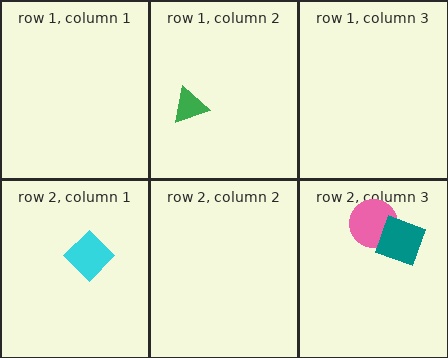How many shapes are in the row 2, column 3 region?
2.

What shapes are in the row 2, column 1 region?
The cyan diamond.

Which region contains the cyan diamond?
The row 2, column 1 region.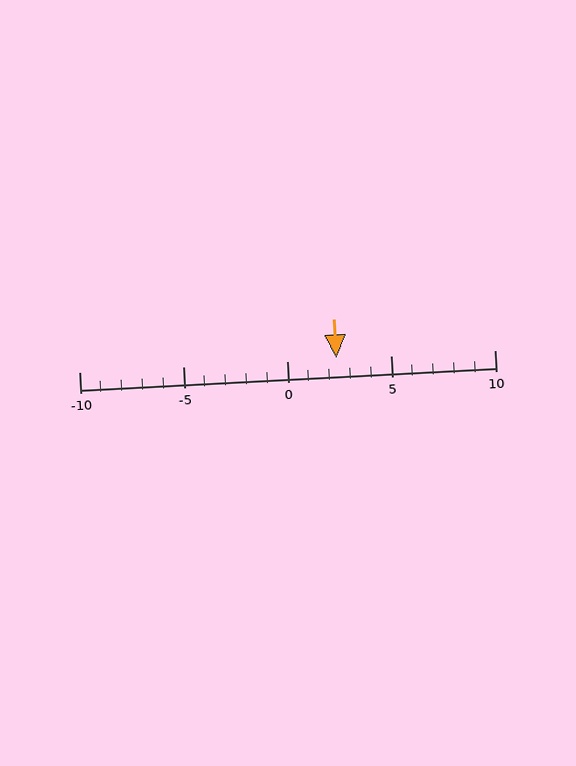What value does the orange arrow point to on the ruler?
The orange arrow points to approximately 2.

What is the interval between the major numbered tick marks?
The major tick marks are spaced 5 units apart.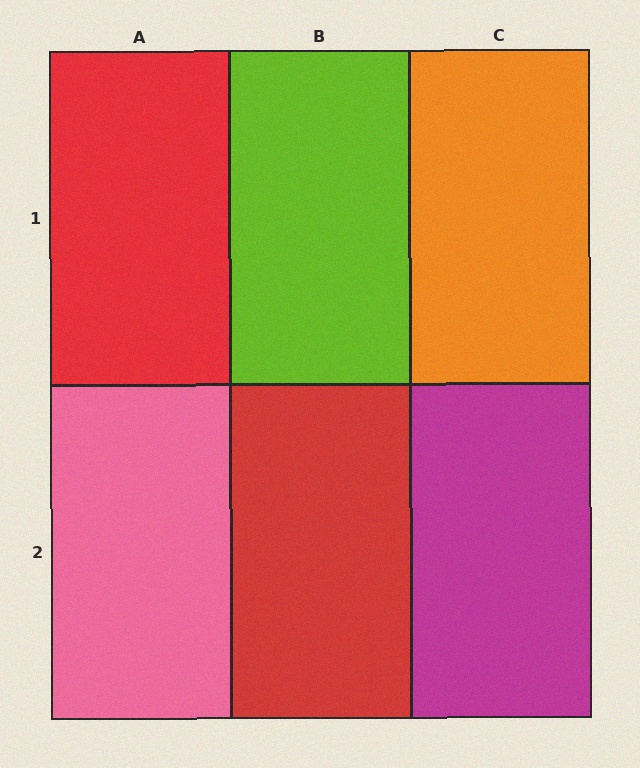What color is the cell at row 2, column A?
Pink.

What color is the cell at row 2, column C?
Magenta.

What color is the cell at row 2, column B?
Red.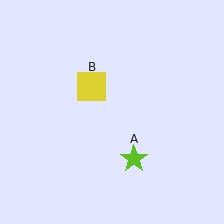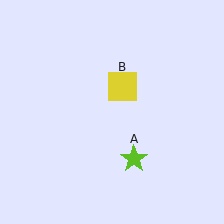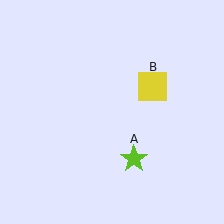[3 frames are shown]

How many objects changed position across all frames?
1 object changed position: yellow square (object B).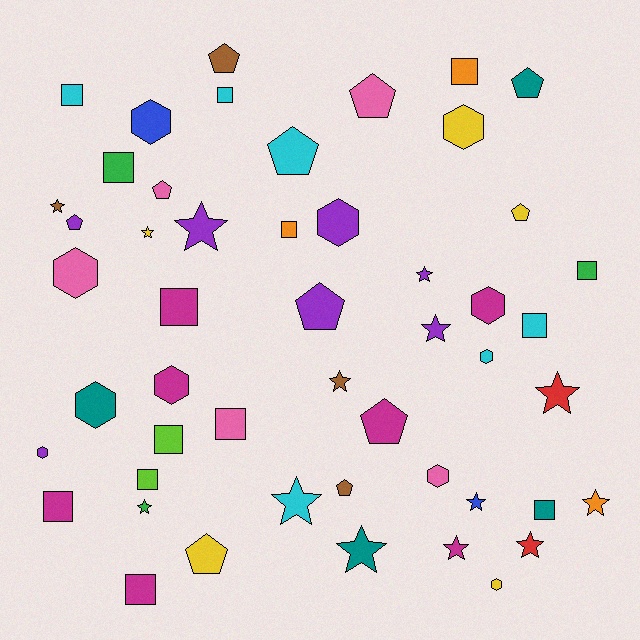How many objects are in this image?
There are 50 objects.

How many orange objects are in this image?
There are 3 orange objects.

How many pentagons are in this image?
There are 11 pentagons.